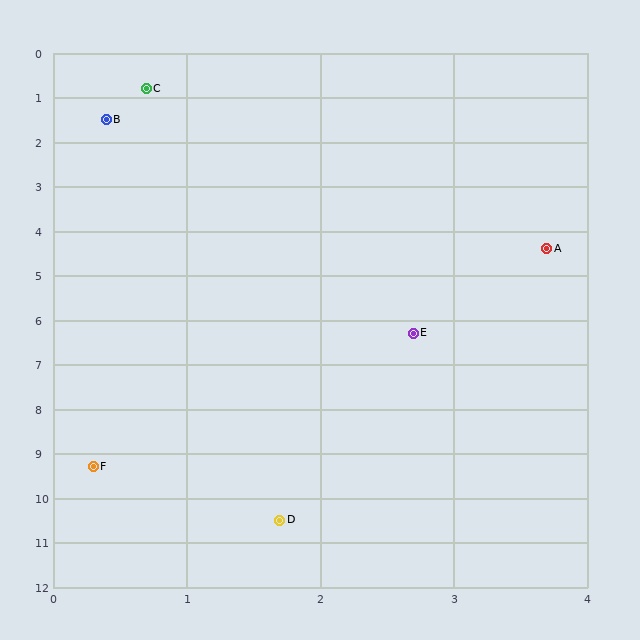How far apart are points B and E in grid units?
Points B and E are about 5.3 grid units apart.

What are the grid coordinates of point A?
Point A is at approximately (3.7, 4.4).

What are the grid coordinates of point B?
Point B is at approximately (0.4, 1.5).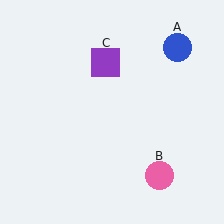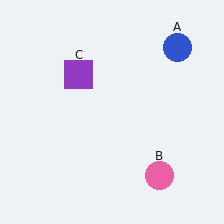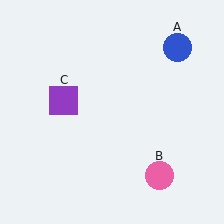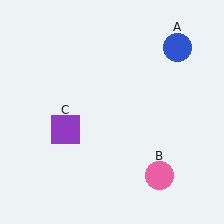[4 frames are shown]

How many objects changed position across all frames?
1 object changed position: purple square (object C).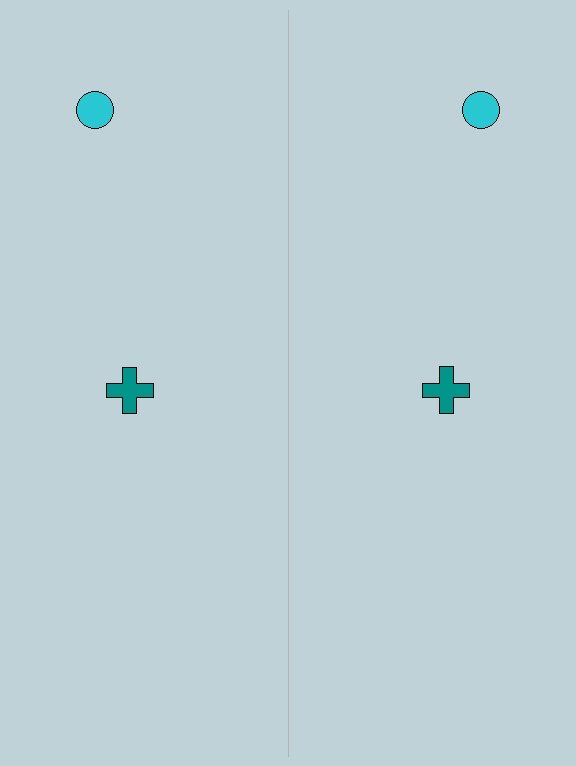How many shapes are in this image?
There are 4 shapes in this image.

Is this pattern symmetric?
Yes, this pattern has bilateral (reflection) symmetry.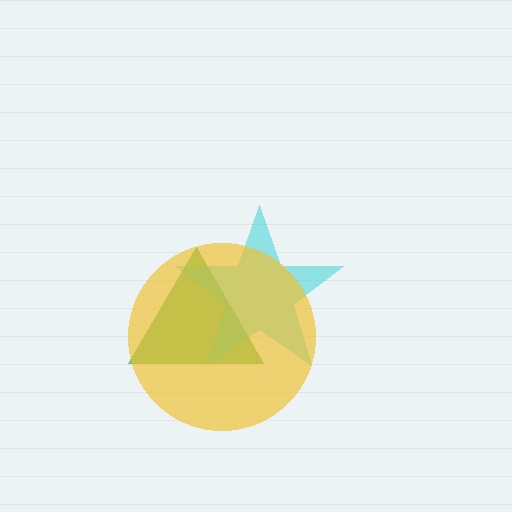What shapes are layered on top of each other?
The layered shapes are: a green triangle, a cyan star, a yellow circle.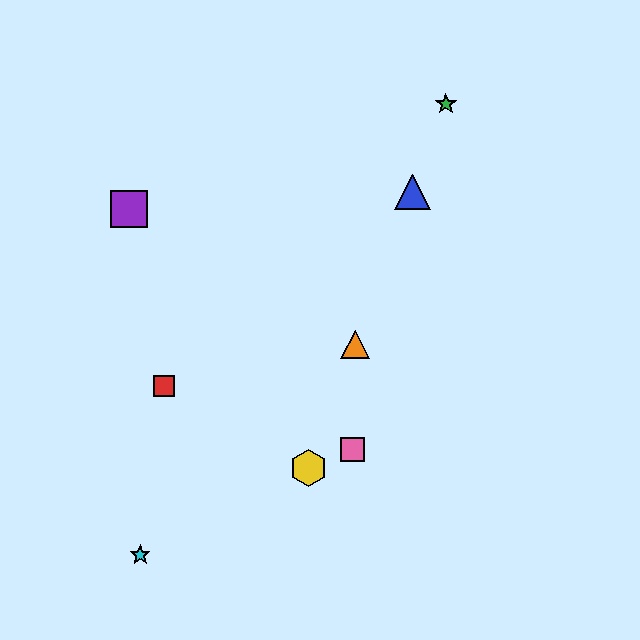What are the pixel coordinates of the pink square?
The pink square is at (352, 449).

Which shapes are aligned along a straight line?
The blue triangle, the green star, the yellow hexagon, the orange triangle are aligned along a straight line.